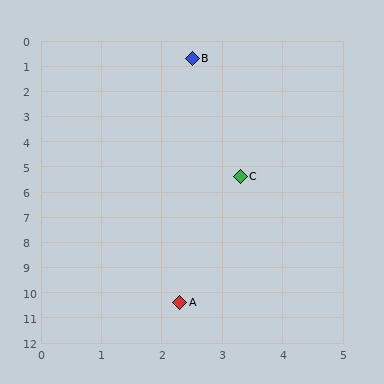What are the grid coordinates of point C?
Point C is at approximately (3.3, 5.4).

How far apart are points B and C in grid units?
Points B and C are about 4.8 grid units apart.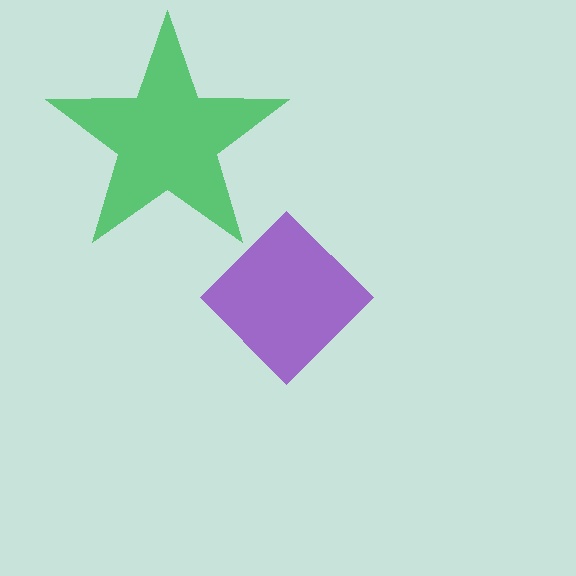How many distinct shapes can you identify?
There are 2 distinct shapes: a green star, a purple diamond.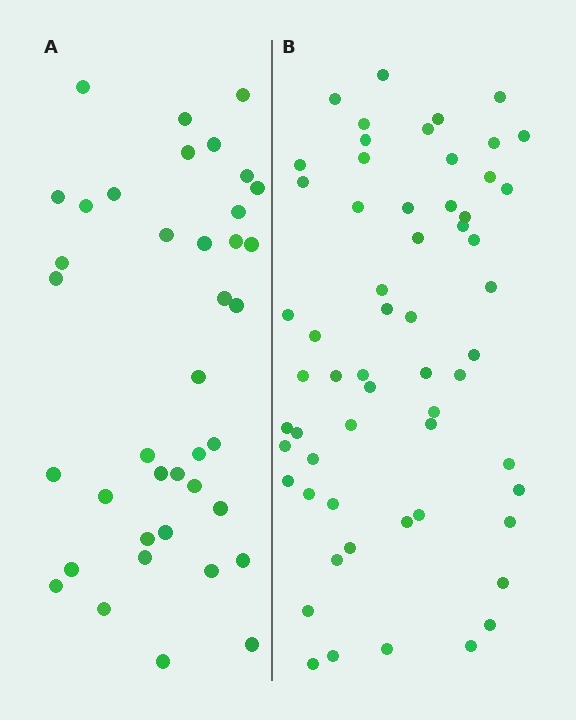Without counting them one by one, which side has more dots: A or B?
Region B (the right region) has more dots.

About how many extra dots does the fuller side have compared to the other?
Region B has approximately 20 more dots than region A.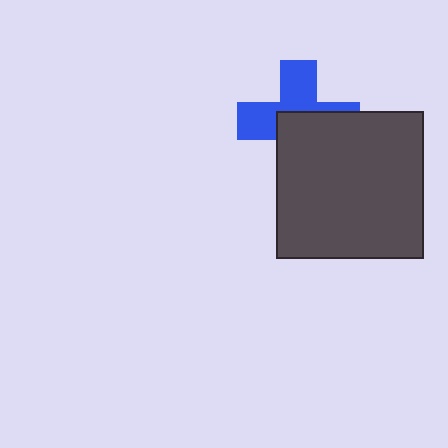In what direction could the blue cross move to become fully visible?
The blue cross could move toward the upper-left. That would shift it out from behind the dark gray square entirely.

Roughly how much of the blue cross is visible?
About half of it is visible (roughly 50%).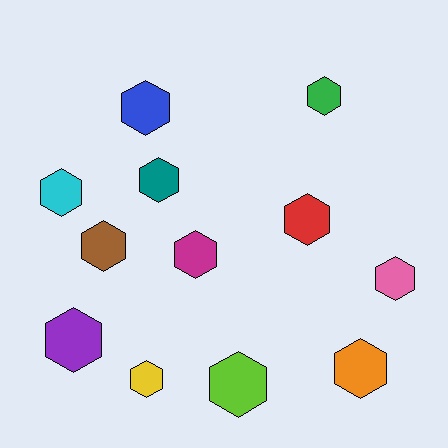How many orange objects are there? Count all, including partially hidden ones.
There is 1 orange object.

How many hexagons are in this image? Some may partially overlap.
There are 12 hexagons.